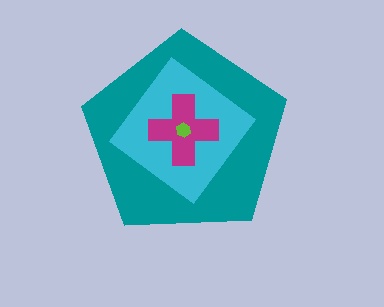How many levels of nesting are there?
4.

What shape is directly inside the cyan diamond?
The magenta cross.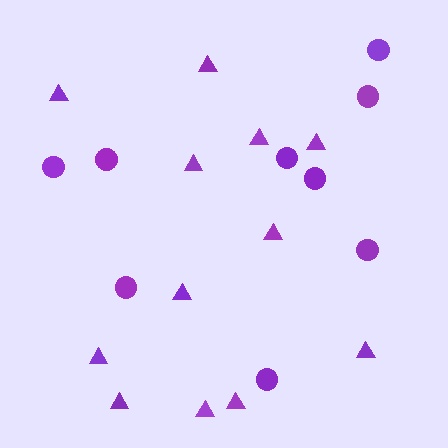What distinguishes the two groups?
There are 2 groups: one group of triangles (12) and one group of circles (9).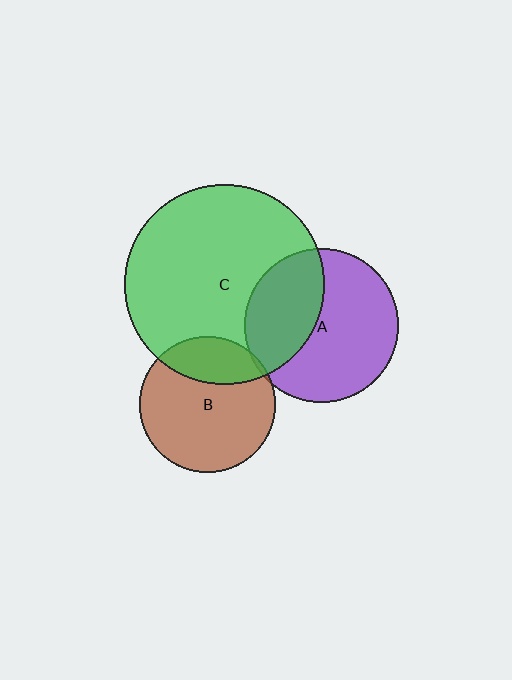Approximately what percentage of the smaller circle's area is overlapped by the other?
Approximately 25%.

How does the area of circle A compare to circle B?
Approximately 1.3 times.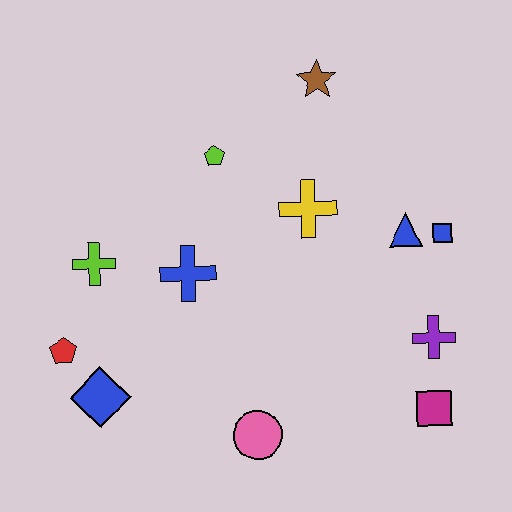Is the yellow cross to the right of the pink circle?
Yes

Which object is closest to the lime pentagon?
The yellow cross is closest to the lime pentagon.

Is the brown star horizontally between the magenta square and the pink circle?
Yes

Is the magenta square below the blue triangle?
Yes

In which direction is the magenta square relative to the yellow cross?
The magenta square is below the yellow cross.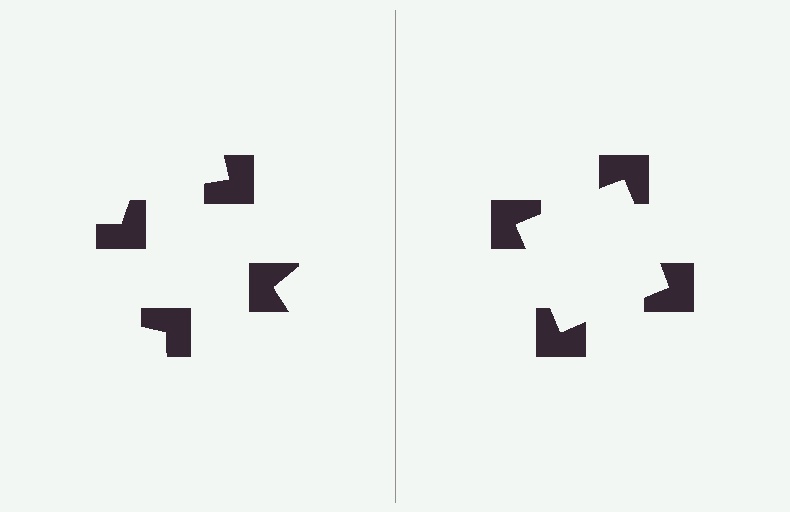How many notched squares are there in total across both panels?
8 — 4 on each side.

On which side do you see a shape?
An illusory square appears on the right side. On the left side the wedge cuts are rotated, so no coherent shape forms.